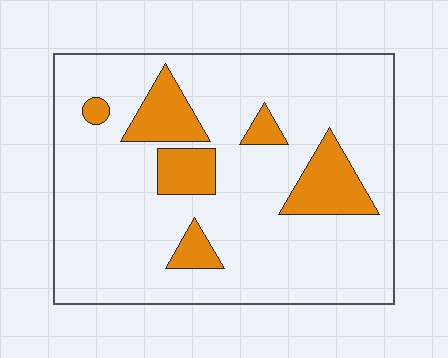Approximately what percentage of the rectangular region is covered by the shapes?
Approximately 15%.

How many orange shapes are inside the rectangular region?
6.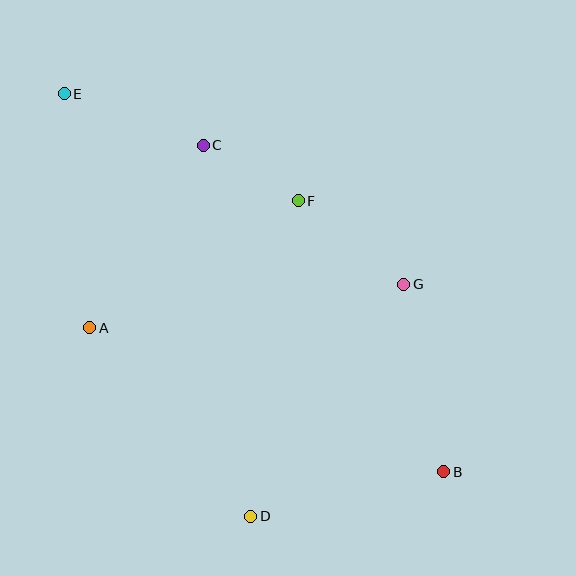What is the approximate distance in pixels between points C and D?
The distance between C and D is approximately 374 pixels.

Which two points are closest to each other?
Points C and F are closest to each other.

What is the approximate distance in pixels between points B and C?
The distance between B and C is approximately 406 pixels.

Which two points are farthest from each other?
Points B and E are farthest from each other.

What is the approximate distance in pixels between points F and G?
The distance between F and G is approximately 134 pixels.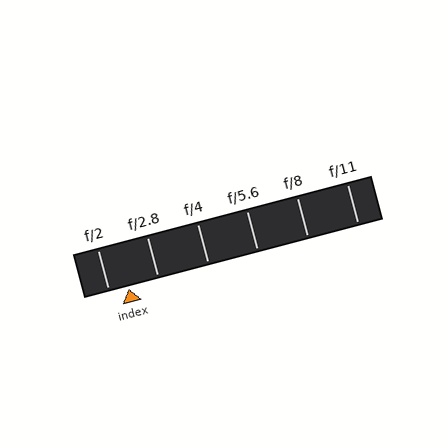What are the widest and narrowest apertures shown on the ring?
The widest aperture shown is f/2 and the narrowest is f/11.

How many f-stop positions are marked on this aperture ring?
There are 6 f-stop positions marked.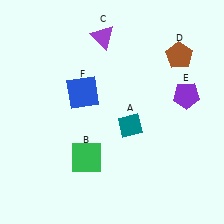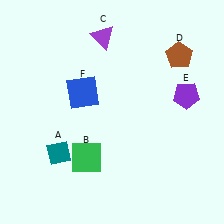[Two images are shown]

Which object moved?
The teal diamond (A) moved left.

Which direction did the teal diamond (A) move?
The teal diamond (A) moved left.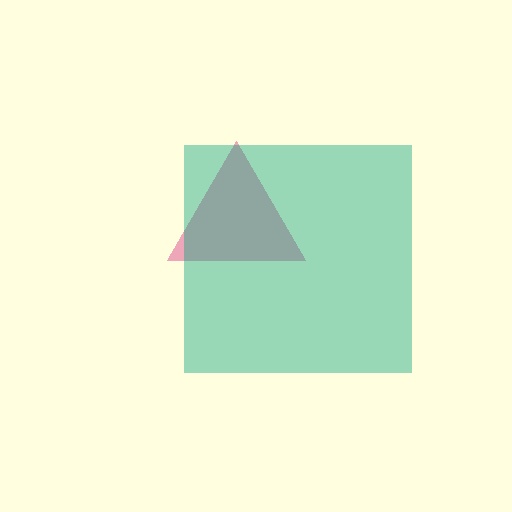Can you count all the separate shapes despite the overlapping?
Yes, there are 2 separate shapes.